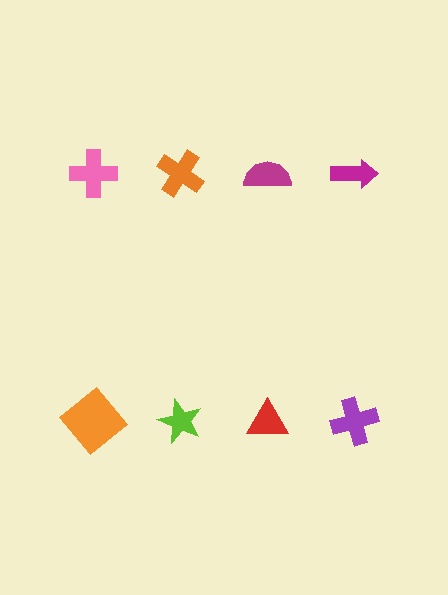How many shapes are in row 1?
4 shapes.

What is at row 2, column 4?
A purple cross.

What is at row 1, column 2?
An orange cross.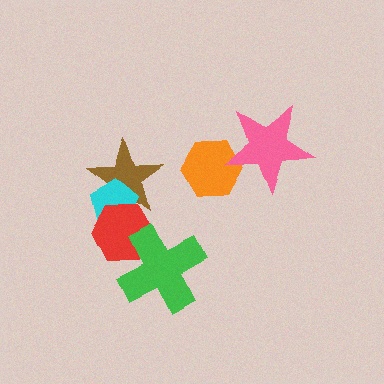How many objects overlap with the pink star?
1 object overlaps with the pink star.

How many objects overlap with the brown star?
2 objects overlap with the brown star.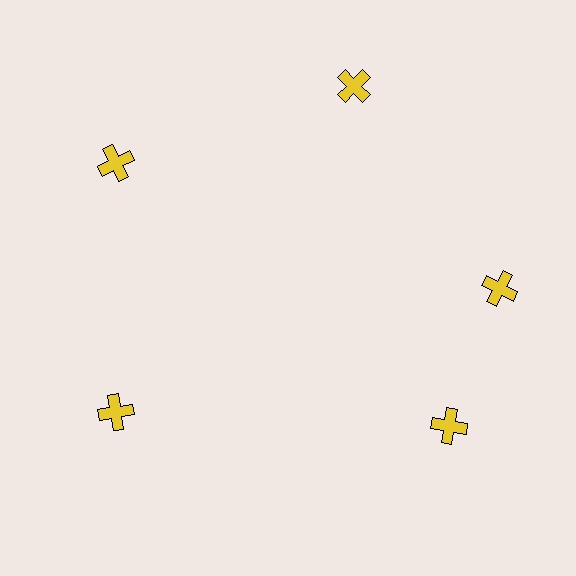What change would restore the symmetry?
The symmetry would be restored by rotating it back into even spacing with its neighbors so that all 5 crosses sit at equal angles and equal distance from the center.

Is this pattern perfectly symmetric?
No. The 5 yellow crosses are arranged in a ring, but one element near the 5 o'clock position is rotated out of alignment along the ring, breaking the 5-fold rotational symmetry.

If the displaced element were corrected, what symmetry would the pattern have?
It would have 5-fold rotational symmetry — the pattern would map onto itself every 72 degrees.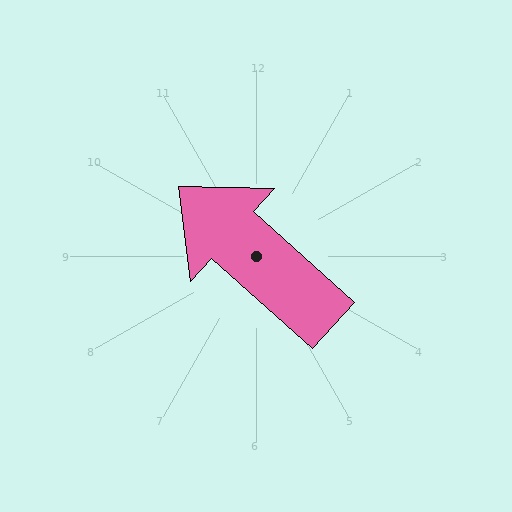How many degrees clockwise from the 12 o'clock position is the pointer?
Approximately 312 degrees.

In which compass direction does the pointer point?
Northwest.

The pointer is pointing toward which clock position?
Roughly 10 o'clock.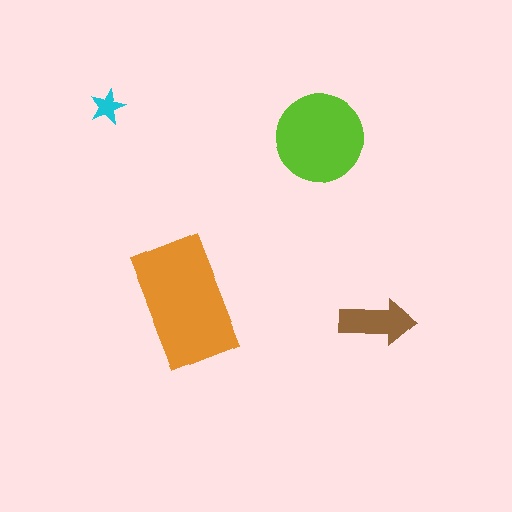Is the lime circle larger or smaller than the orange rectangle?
Smaller.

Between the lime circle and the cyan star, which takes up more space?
The lime circle.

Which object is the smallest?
The cyan star.